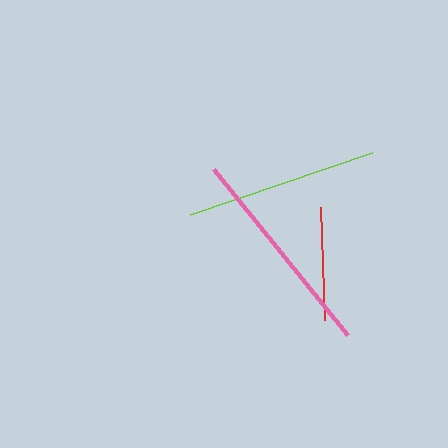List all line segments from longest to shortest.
From longest to shortest: pink, lime, red.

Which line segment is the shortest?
The red line is the shortest at approximately 113 pixels.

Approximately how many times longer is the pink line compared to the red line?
The pink line is approximately 1.9 times the length of the red line.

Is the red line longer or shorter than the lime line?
The lime line is longer than the red line.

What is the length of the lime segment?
The lime segment is approximately 193 pixels long.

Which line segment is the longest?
The pink line is the longest at approximately 214 pixels.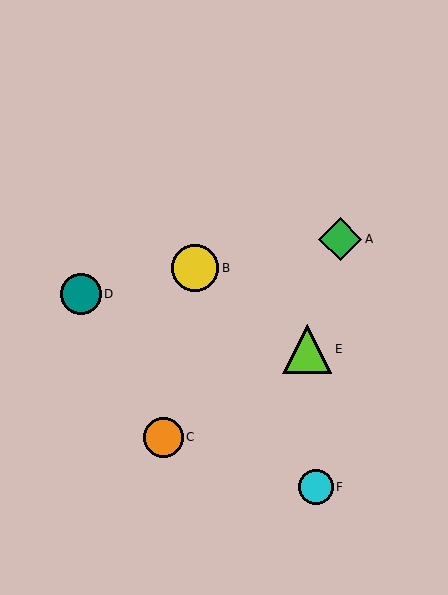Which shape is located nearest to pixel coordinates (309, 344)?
The lime triangle (labeled E) at (307, 349) is nearest to that location.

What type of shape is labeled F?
Shape F is a cyan circle.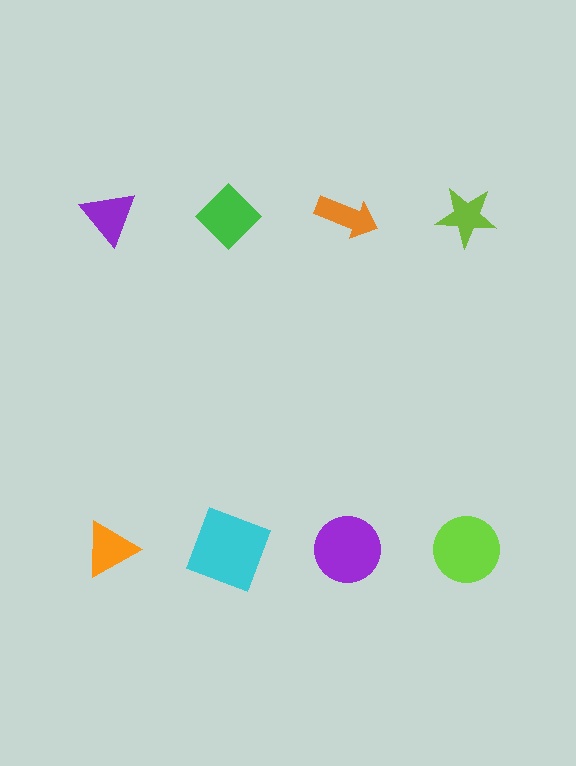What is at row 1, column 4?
A lime star.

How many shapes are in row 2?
4 shapes.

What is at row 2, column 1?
An orange triangle.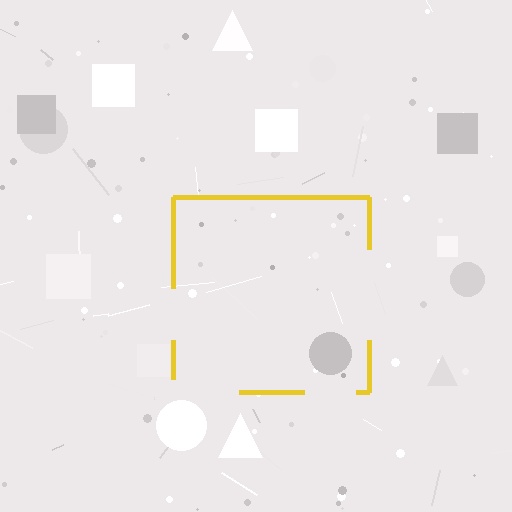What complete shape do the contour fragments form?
The contour fragments form a square.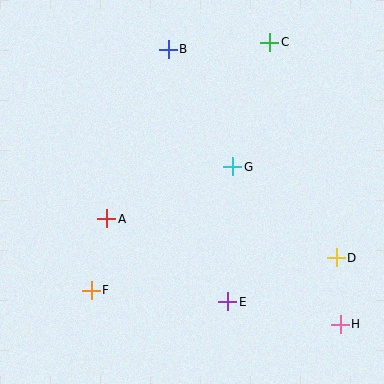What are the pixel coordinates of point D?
Point D is at (336, 258).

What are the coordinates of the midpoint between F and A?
The midpoint between F and A is at (99, 254).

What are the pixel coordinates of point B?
Point B is at (168, 49).